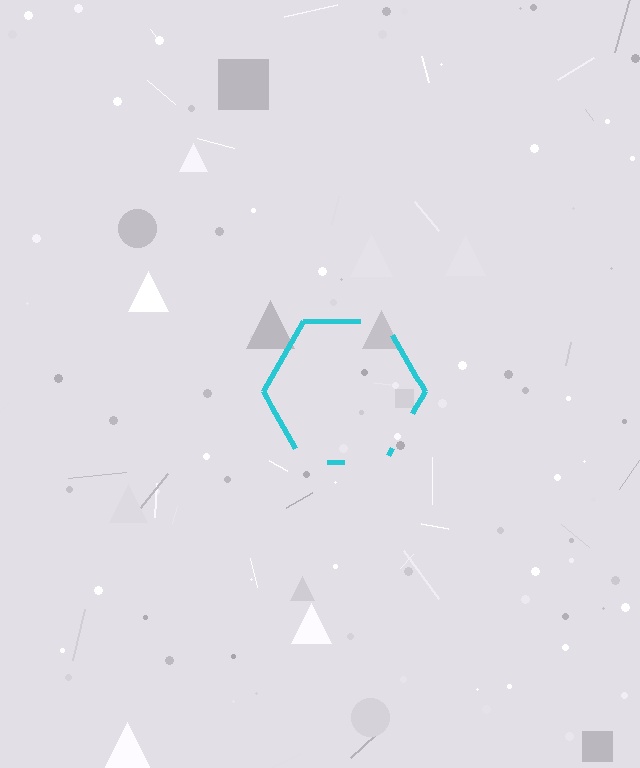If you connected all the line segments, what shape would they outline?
They would outline a hexagon.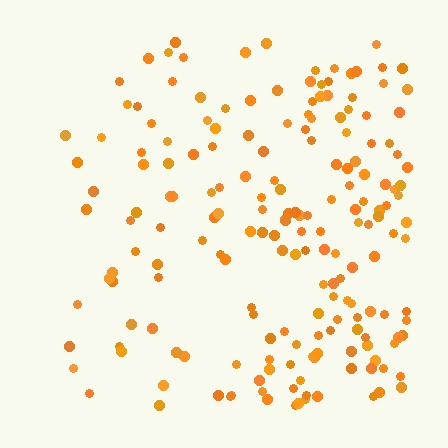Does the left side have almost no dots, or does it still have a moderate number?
Still a moderate number, just noticeably fewer than the right.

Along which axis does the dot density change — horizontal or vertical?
Horizontal.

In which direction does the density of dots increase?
From left to right, with the right side densest.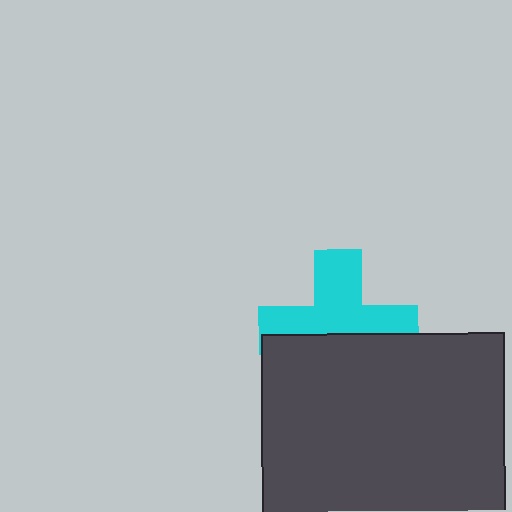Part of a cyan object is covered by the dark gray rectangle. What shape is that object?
It is a cross.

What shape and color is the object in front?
The object in front is a dark gray rectangle.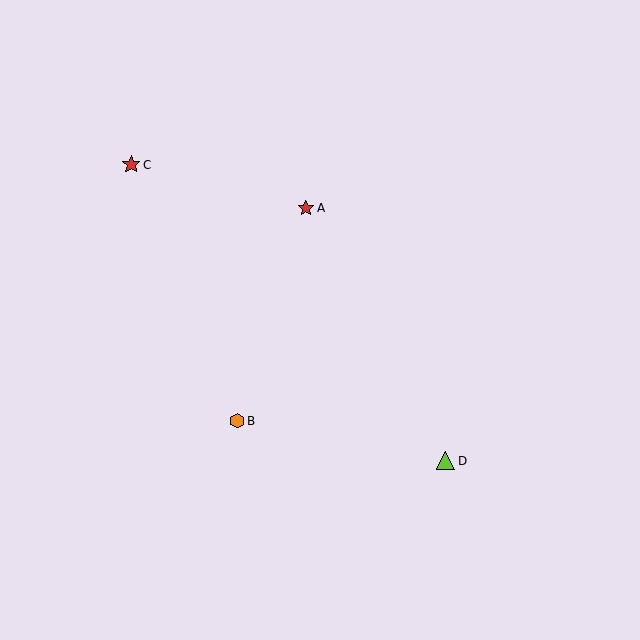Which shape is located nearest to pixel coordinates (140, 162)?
The red star (labeled C) at (131, 165) is nearest to that location.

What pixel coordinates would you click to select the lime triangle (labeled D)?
Click at (445, 461) to select the lime triangle D.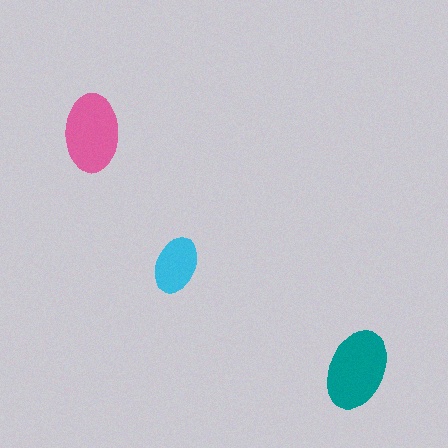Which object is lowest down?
The teal ellipse is bottommost.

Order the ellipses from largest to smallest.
the teal one, the pink one, the cyan one.